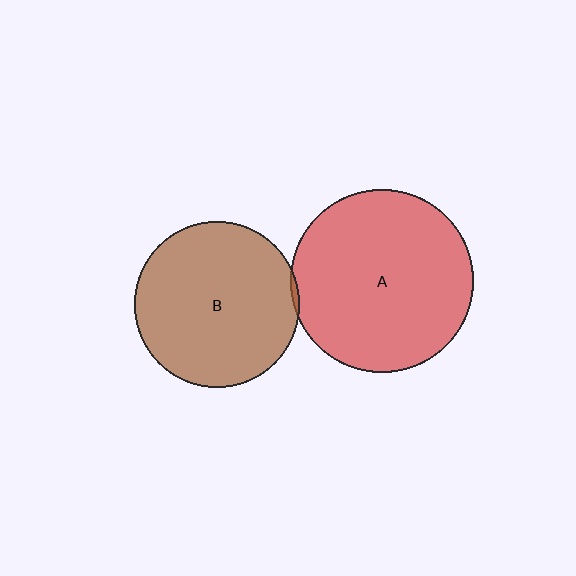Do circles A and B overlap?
Yes.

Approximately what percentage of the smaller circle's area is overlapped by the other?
Approximately 5%.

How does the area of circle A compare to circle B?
Approximately 1.2 times.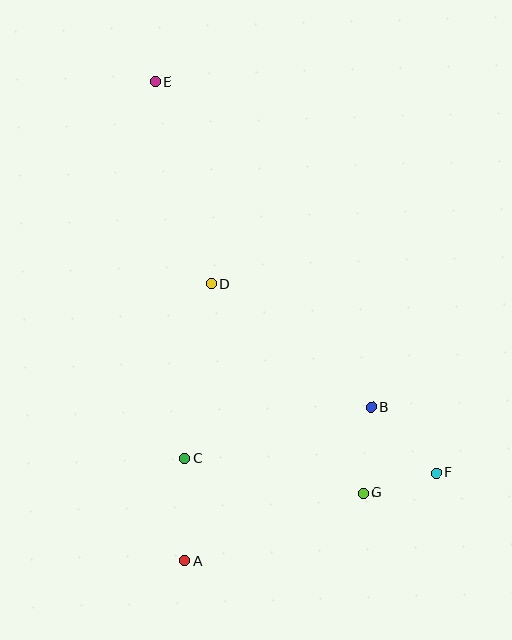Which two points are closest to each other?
Points F and G are closest to each other.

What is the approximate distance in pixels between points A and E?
The distance between A and E is approximately 481 pixels.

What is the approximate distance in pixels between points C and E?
The distance between C and E is approximately 378 pixels.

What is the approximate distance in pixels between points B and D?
The distance between B and D is approximately 202 pixels.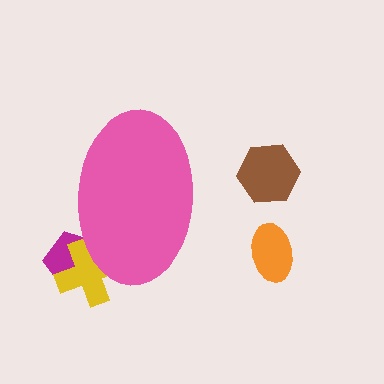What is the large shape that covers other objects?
A pink ellipse.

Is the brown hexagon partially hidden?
No, the brown hexagon is fully visible.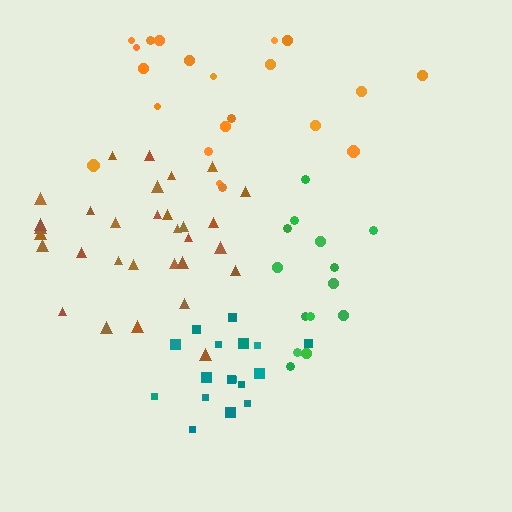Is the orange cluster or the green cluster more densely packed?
Green.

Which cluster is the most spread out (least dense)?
Orange.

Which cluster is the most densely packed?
Teal.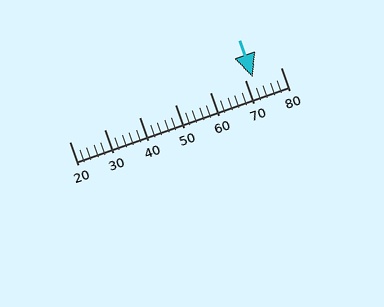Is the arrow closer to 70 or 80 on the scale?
The arrow is closer to 70.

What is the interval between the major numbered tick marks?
The major tick marks are spaced 10 units apart.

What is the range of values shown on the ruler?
The ruler shows values from 20 to 80.